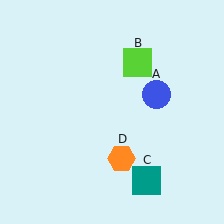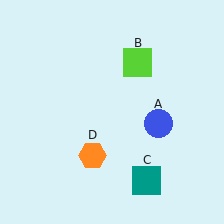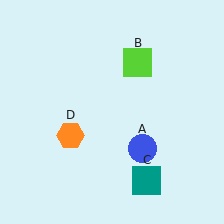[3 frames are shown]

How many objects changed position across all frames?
2 objects changed position: blue circle (object A), orange hexagon (object D).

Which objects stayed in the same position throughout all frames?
Lime square (object B) and teal square (object C) remained stationary.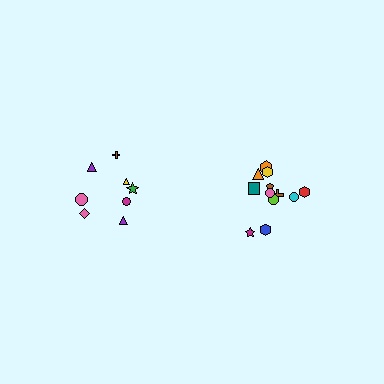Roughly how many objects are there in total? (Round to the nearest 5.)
Roughly 20 objects in total.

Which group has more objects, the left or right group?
The right group.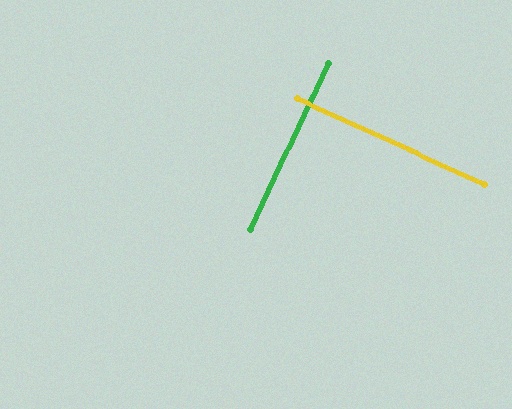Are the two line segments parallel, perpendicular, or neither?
Perpendicular — they meet at approximately 89°.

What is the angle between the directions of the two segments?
Approximately 89 degrees.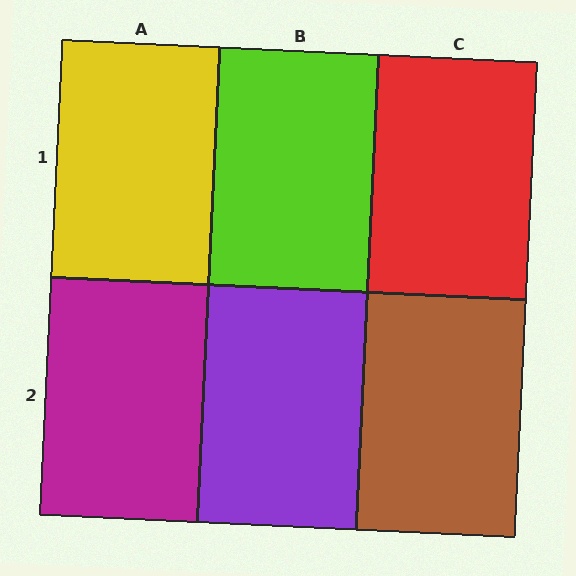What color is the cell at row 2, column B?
Purple.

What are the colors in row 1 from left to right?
Yellow, lime, red.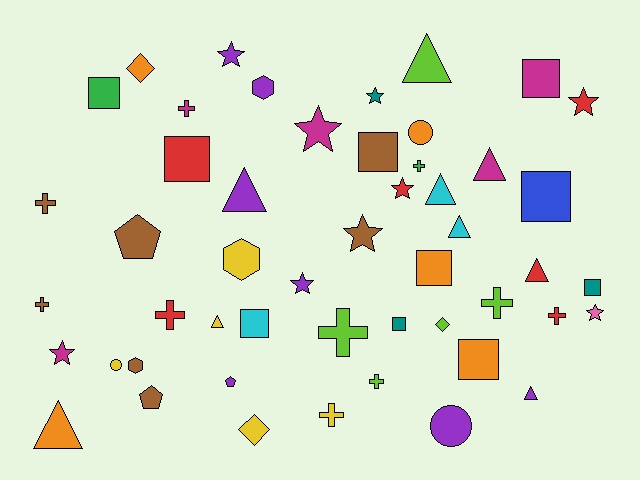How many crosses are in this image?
There are 10 crosses.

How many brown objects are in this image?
There are 7 brown objects.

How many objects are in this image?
There are 50 objects.